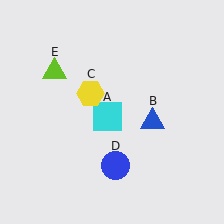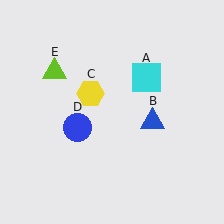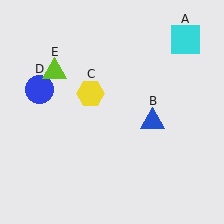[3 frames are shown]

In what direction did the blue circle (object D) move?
The blue circle (object D) moved up and to the left.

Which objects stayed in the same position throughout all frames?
Blue triangle (object B) and yellow hexagon (object C) and lime triangle (object E) remained stationary.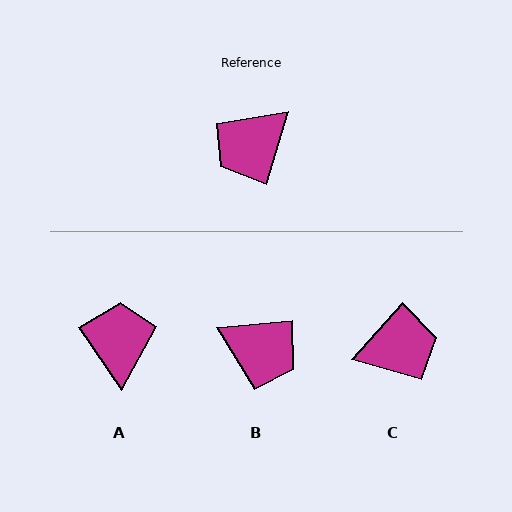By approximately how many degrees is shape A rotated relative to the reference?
Approximately 129 degrees clockwise.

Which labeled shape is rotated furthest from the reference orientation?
C, about 155 degrees away.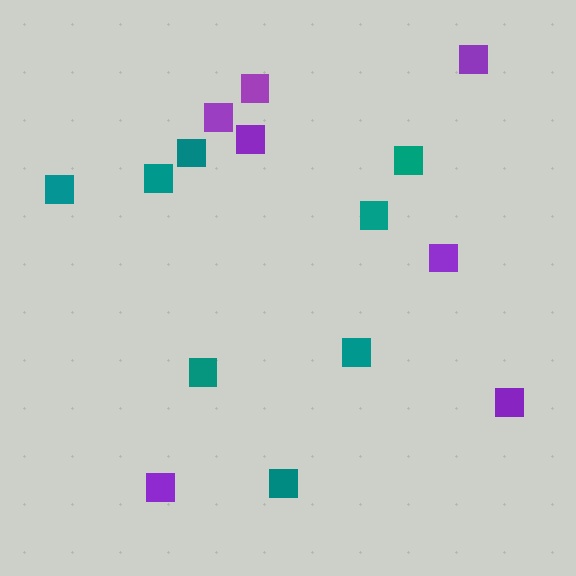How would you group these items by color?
There are 2 groups: one group of teal squares (8) and one group of purple squares (7).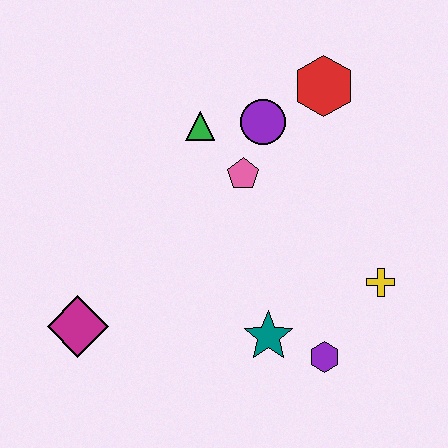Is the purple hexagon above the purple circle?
No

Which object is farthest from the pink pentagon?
The magenta diamond is farthest from the pink pentagon.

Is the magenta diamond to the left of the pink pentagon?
Yes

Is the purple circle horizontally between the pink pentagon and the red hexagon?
Yes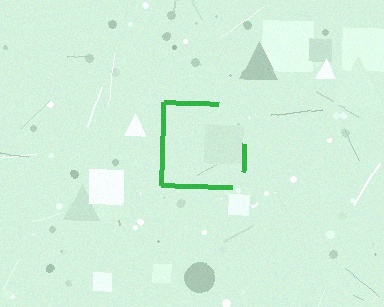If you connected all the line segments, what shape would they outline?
They would outline a square.